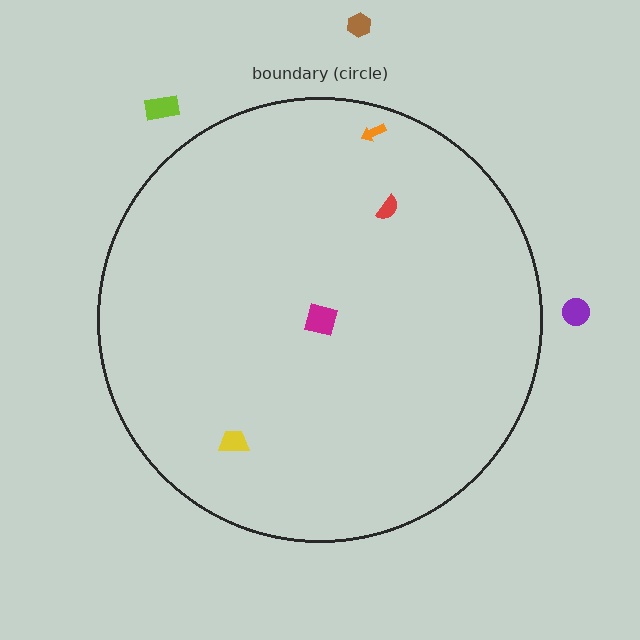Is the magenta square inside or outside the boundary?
Inside.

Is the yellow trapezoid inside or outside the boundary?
Inside.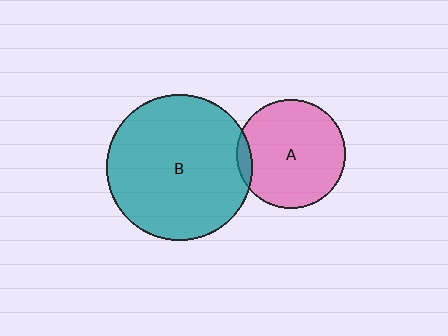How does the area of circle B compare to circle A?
Approximately 1.8 times.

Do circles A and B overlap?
Yes.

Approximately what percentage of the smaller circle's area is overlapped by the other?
Approximately 5%.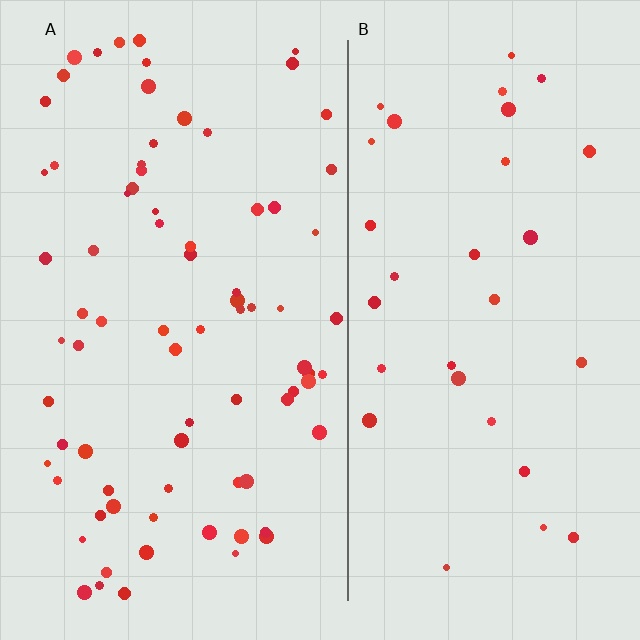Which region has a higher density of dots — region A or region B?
A (the left).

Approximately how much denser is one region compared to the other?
Approximately 2.5× — region A over region B.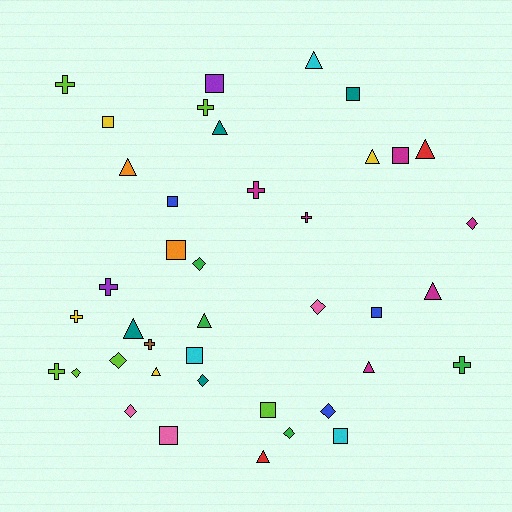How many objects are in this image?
There are 40 objects.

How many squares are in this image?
There are 11 squares.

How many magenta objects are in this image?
There are 6 magenta objects.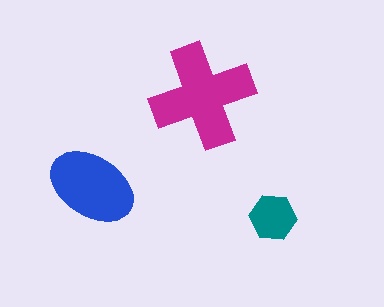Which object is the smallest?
The teal hexagon.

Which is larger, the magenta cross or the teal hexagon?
The magenta cross.